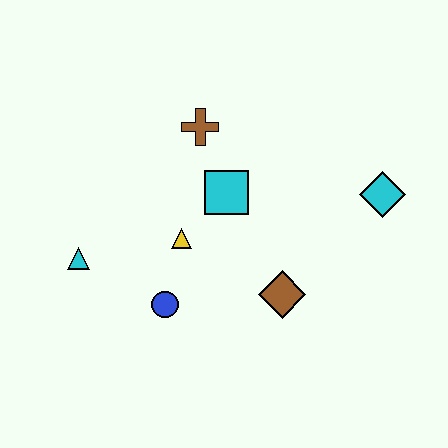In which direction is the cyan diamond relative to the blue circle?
The cyan diamond is to the right of the blue circle.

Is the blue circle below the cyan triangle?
Yes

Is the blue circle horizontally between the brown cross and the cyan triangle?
Yes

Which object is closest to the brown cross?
The cyan square is closest to the brown cross.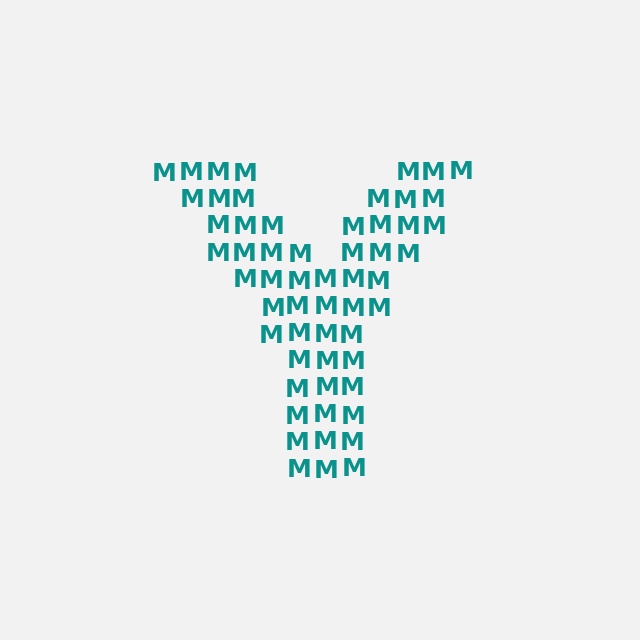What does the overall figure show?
The overall figure shows the letter Y.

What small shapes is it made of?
It is made of small letter M's.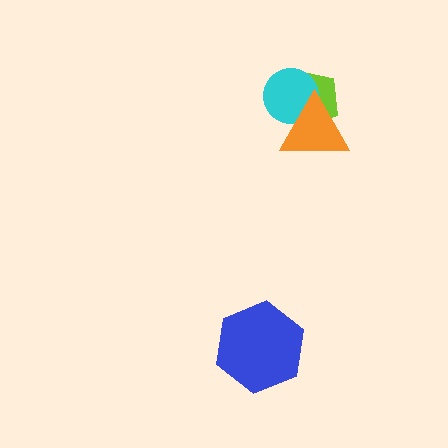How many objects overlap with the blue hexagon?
0 objects overlap with the blue hexagon.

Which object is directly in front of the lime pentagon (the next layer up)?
The cyan circle is directly in front of the lime pentagon.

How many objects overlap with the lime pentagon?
2 objects overlap with the lime pentagon.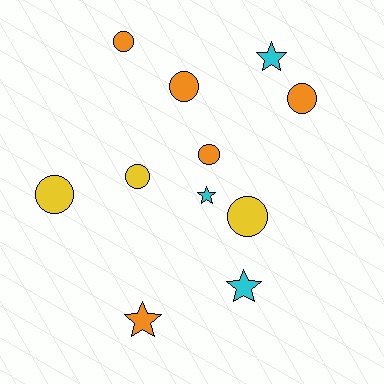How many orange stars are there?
There is 1 orange star.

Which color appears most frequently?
Orange, with 5 objects.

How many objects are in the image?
There are 11 objects.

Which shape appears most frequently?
Circle, with 7 objects.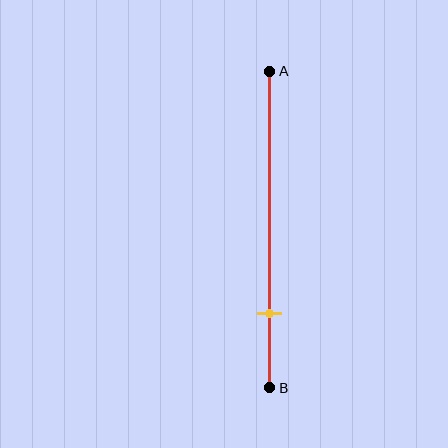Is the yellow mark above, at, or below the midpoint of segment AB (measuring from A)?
The yellow mark is below the midpoint of segment AB.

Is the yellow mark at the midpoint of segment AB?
No, the mark is at about 75% from A, not at the 50% midpoint.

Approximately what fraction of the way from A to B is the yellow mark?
The yellow mark is approximately 75% of the way from A to B.